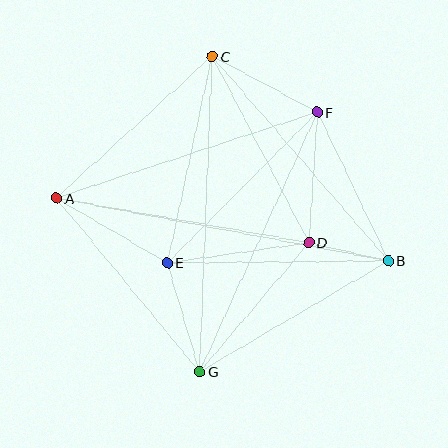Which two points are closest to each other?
Points B and D are closest to each other.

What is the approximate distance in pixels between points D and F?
The distance between D and F is approximately 131 pixels.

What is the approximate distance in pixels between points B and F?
The distance between B and F is approximately 165 pixels.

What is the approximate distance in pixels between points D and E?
The distance between D and E is approximately 143 pixels.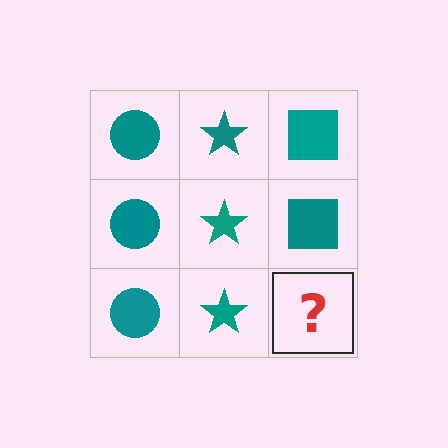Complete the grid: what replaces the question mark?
The question mark should be replaced with a teal square.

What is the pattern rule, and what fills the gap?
The rule is that each column has a consistent shape. The gap should be filled with a teal square.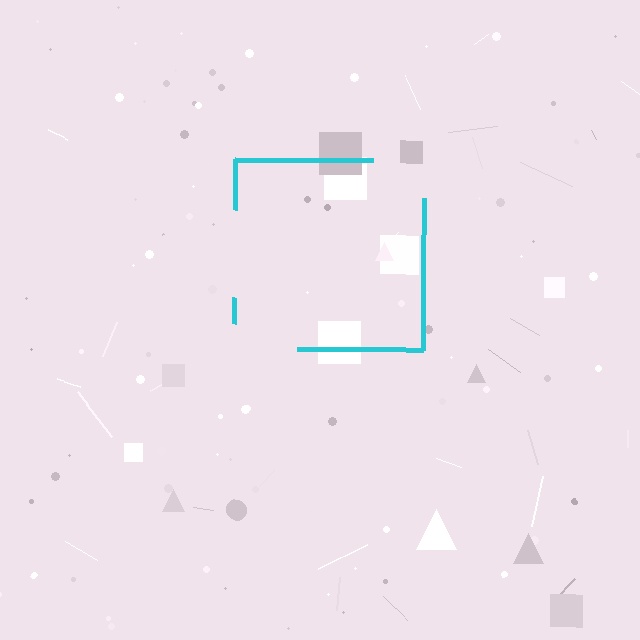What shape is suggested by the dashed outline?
The dashed outline suggests a square.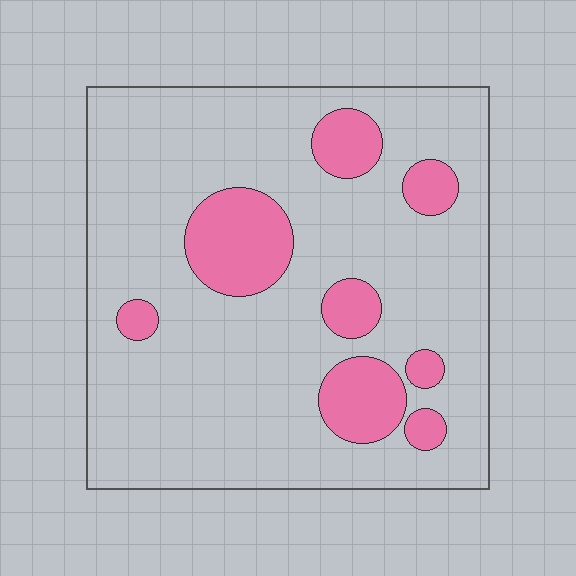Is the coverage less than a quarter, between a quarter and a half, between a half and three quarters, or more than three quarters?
Less than a quarter.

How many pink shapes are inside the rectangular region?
8.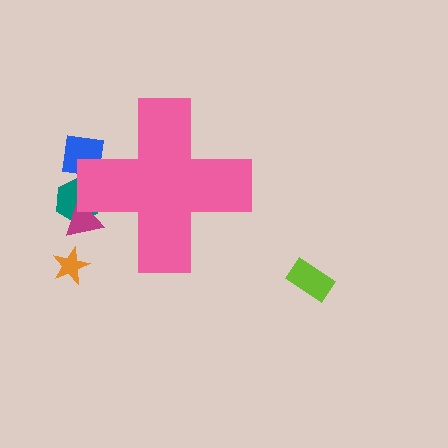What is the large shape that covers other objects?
A pink cross.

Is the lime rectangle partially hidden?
No, the lime rectangle is fully visible.